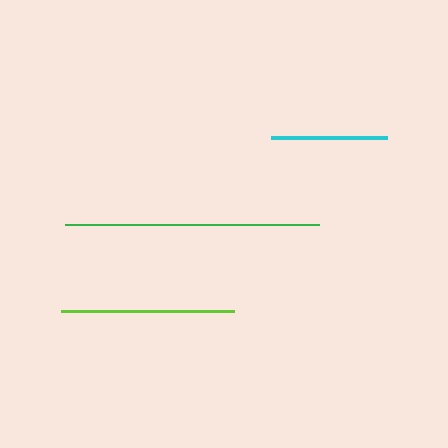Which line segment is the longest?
The green line is the longest at approximately 255 pixels.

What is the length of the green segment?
The green segment is approximately 255 pixels long.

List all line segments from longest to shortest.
From longest to shortest: green, lime, cyan.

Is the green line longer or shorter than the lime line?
The green line is longer than the lime line.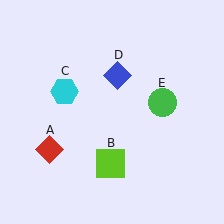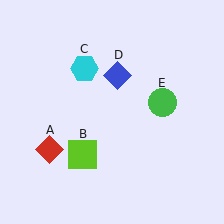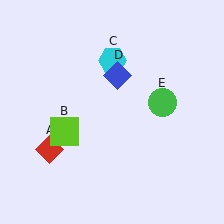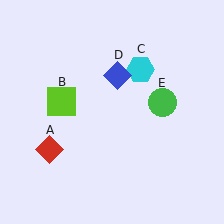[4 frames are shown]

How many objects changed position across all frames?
2 objects changed position: lime square (object B), cyan hexagon (object C).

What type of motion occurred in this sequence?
The lime square (object B), cyan hexagon (object C) rotated clockwise around the center of the scene.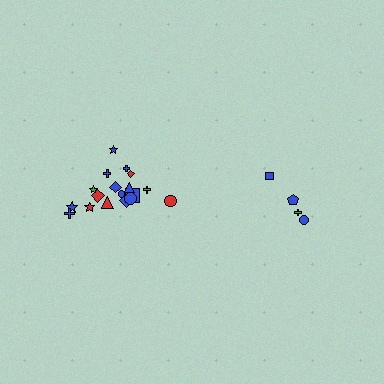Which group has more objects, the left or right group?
The left group.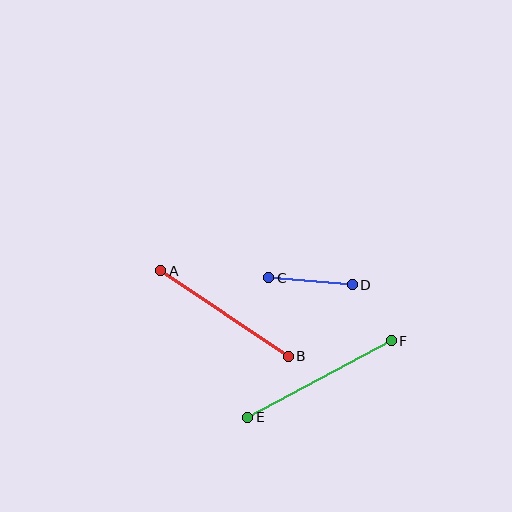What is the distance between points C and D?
The distance is approximately 84 pixels.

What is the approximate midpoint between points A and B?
The midpoint is at approximately (224, 313) pixels.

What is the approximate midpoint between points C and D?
The midpoint is at approximately (310, 281) pixels.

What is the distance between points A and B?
The distance is approximately 153 pixels.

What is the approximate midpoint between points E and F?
The midpoint is at approximately (320, 379) pixels.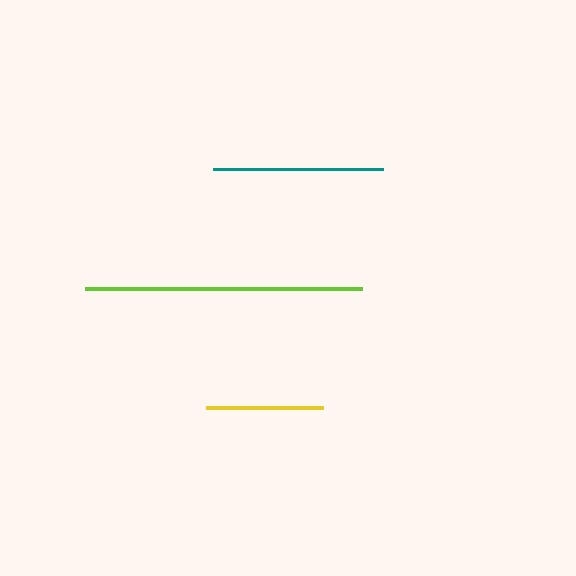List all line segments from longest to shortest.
From longest to shortest: lime, teal, yellow.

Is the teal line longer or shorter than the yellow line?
The teal line is longer than the yellow line.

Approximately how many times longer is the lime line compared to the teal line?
The lime line is approximately 1.6 times the length of the teal line.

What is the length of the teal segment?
The teal segment is approximately 170 pixels long.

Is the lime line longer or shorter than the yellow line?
The lime line is longer than the yellow line.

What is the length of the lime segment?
The lime segment is approximately 278 pixels long.